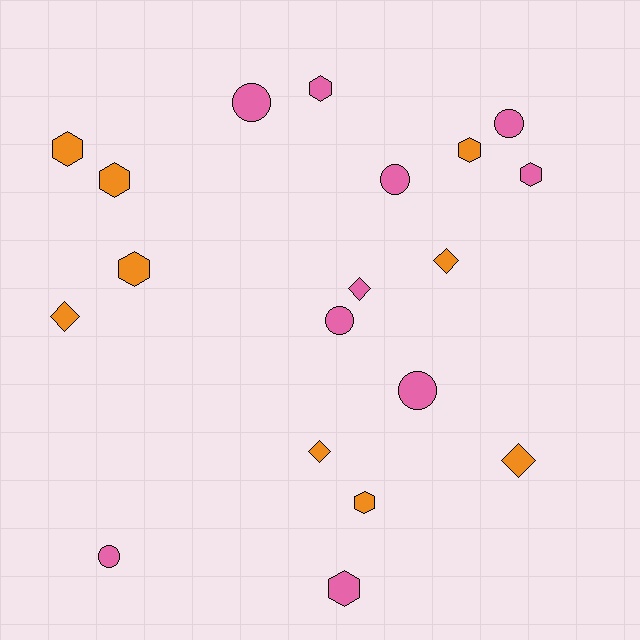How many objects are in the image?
There are 19 objects.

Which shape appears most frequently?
Hexagon, with 8 objects.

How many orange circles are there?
There are no orange circles.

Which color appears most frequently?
Pink, with 10 objects.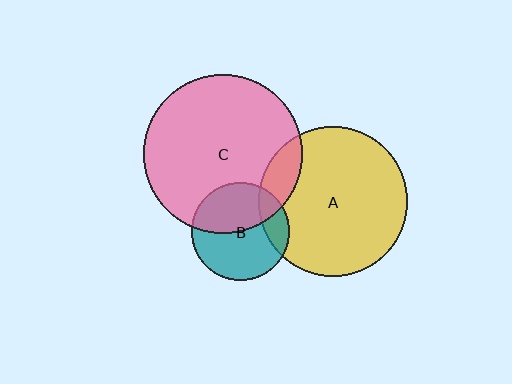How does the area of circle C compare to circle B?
Approximately 2.6 times.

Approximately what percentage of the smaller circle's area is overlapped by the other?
Approximately 15%.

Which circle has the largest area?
Circle C (pink).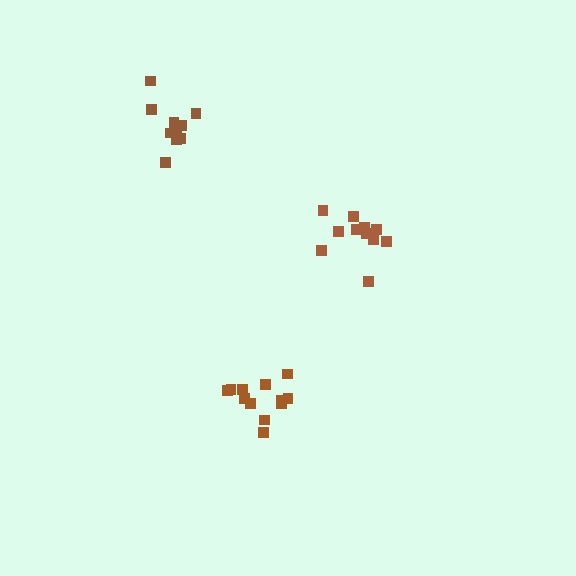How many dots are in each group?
Group 1: 11 dots, Group 2: 12 dots, Group 3: 10 dots (33 total).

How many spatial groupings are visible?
There are 3 spatial groupings.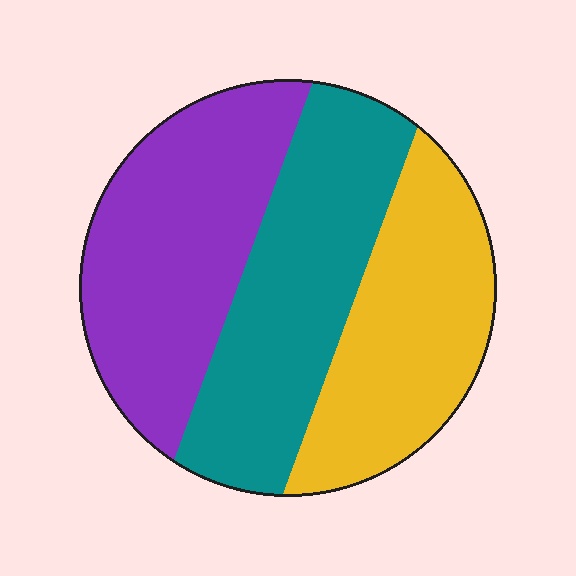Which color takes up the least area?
Yellow, at roughly 30%.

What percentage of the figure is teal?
Teal covers 34% of the figure.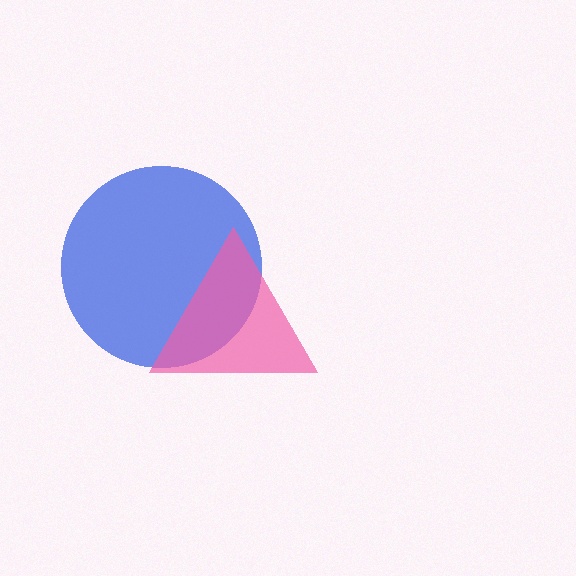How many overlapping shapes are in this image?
There are 2 overlapping shapes in the image.